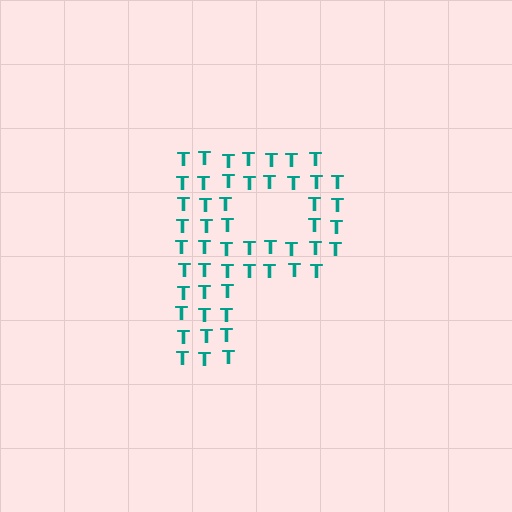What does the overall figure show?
The overall figure shows the letter P.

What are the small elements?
The small elements are letter T's.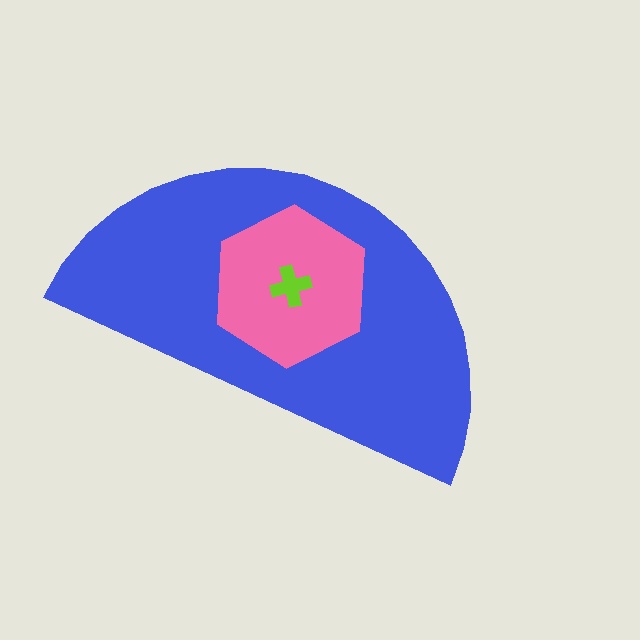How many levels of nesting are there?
3.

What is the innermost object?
The lime cross.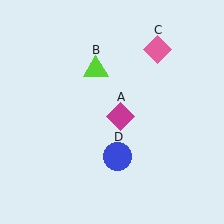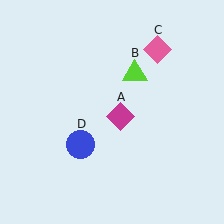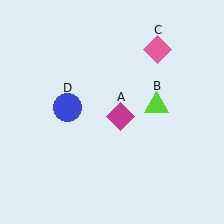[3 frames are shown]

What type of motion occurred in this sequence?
The lime triangle (object B), blue circle (object D) rotated clockwise around the center of the scene.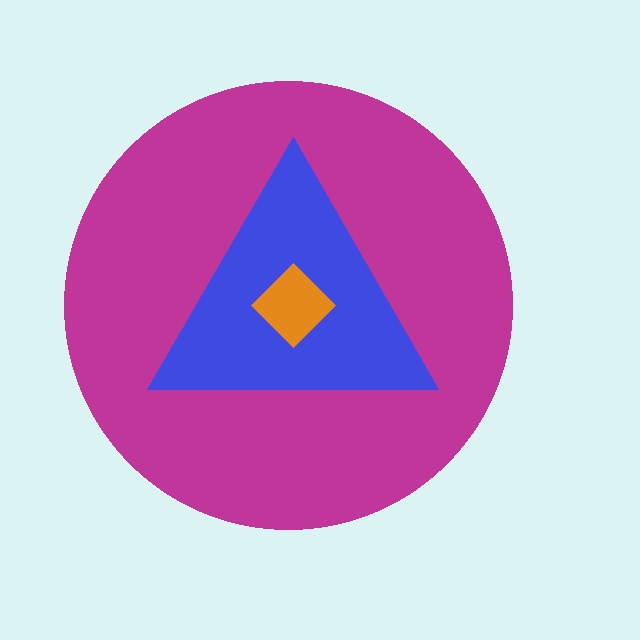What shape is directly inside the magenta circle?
The blue triangle.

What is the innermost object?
The orange diamond.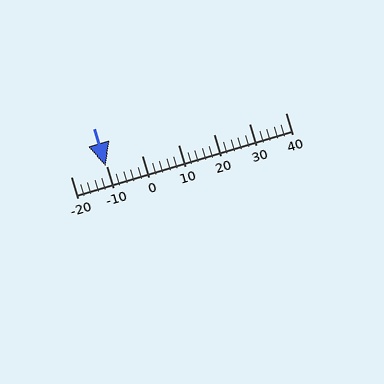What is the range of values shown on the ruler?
The ruler shows values from -20 to 40.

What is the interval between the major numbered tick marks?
The major tick marks are spaced 10 units apart.